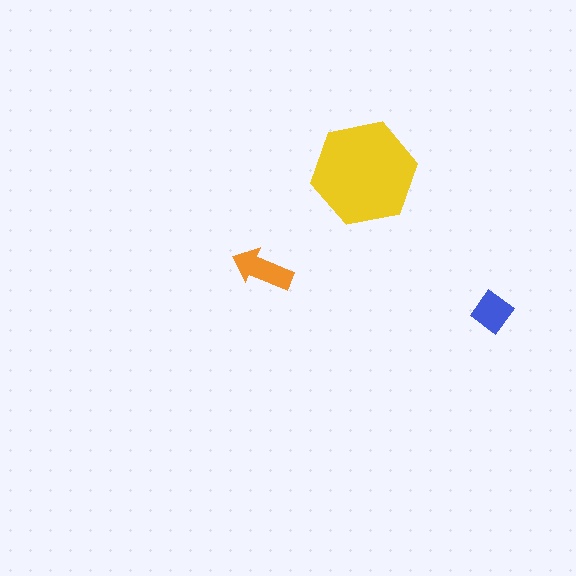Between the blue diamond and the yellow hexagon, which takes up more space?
The yellow hexagon.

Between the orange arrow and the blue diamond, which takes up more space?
The orange arrow.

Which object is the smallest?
The blue diamond.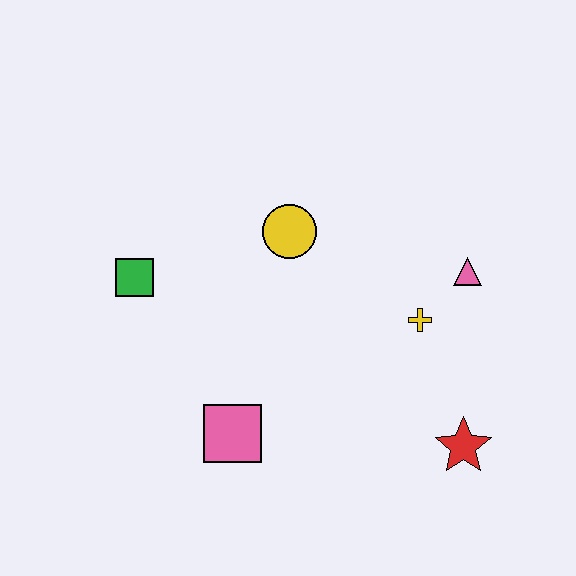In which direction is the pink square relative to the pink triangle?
The pink square is to the left of the pink triangle.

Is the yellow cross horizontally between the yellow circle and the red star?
Yes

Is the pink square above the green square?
No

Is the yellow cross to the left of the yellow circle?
No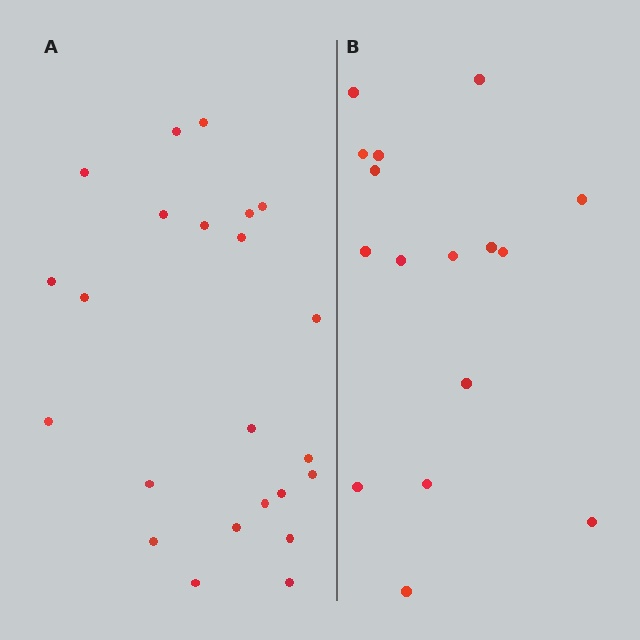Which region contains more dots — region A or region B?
Region A (the left region) has more dots.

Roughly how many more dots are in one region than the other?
Region A has roughly 8 or so more dots than region B.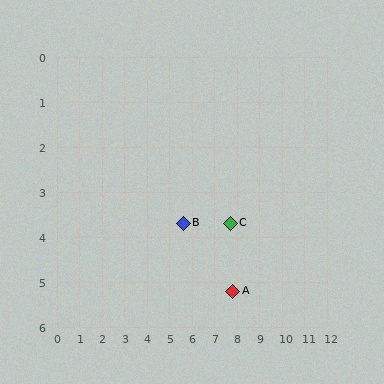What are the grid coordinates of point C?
Point C is at approximately (7.7, 3.7).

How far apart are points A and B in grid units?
Points A and B are about 2.7 grid units apart.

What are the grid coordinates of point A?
Point A is at approximately (7.8, 5.2).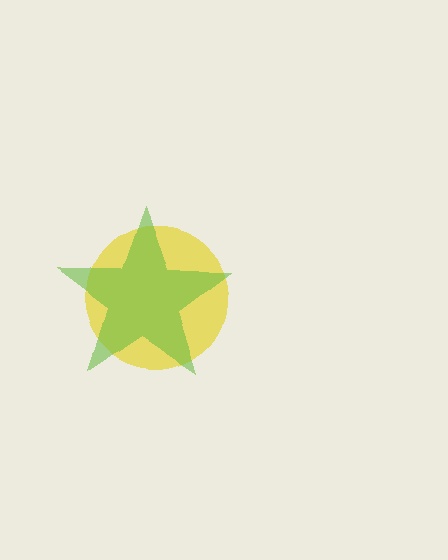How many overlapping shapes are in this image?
There are 2 overlapping shapes in the image.